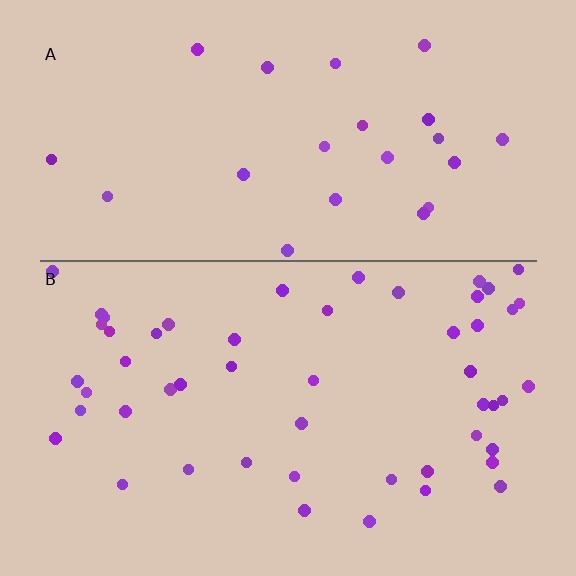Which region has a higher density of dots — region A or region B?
B (the bottom).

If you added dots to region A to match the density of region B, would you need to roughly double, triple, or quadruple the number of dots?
Approximately double.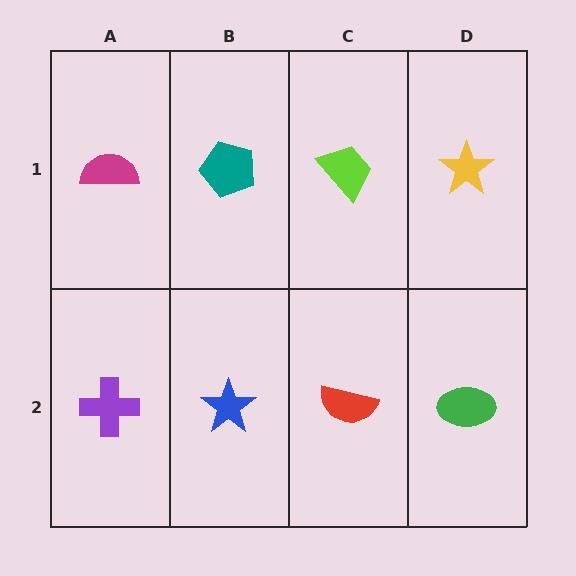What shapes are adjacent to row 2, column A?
A magenta semicircle (row 1, column A), a blue star (row 2, column B).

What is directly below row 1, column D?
A green ellipse.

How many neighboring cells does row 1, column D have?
2.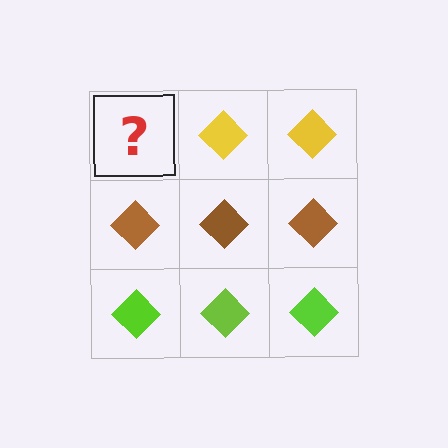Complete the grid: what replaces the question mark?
The question mark should be replaced with a yellow diamond.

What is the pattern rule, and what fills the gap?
The rule is that each row has a consistent color. The gap should be filled with a yellow diamond.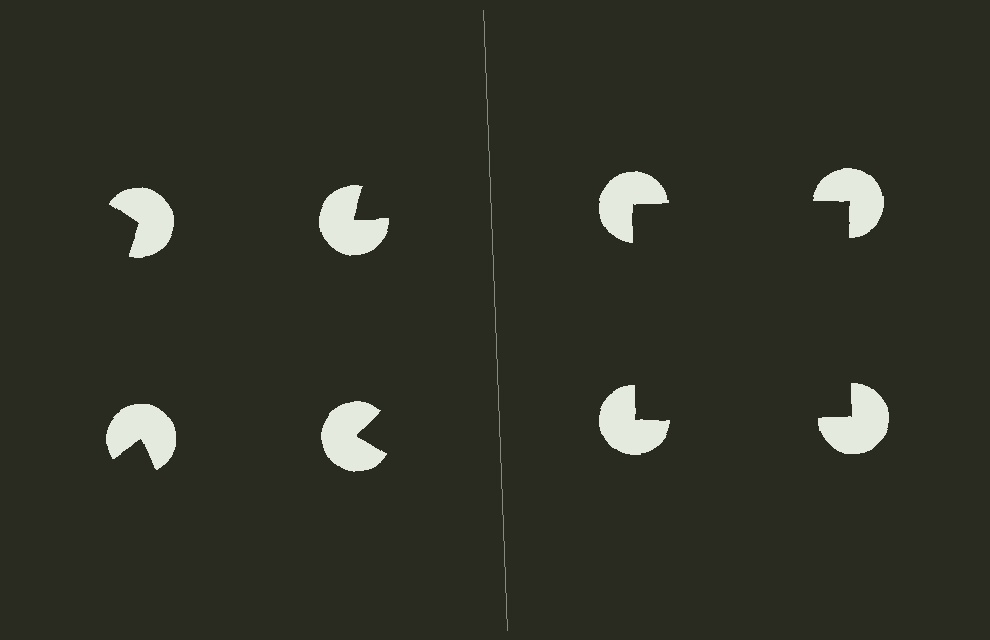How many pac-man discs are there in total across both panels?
8 — 4 on each side.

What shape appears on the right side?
An illusory square.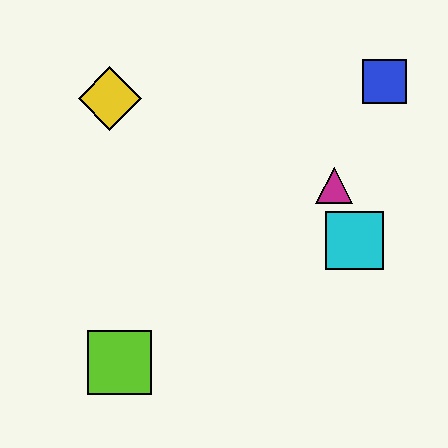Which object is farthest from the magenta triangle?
The lime square is farthest from the magenta triangle.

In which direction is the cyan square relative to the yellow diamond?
The cyan square is to the right of the yellow diamond.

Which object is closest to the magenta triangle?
The cyan square is closest to the magenta triangle.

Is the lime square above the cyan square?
No